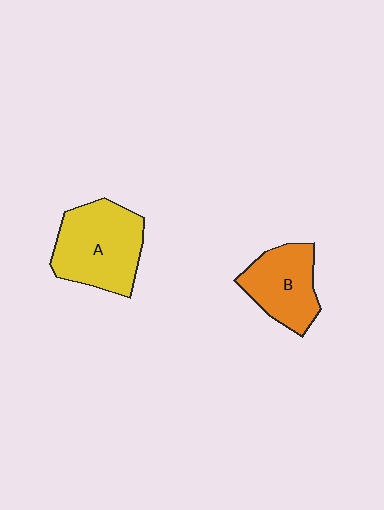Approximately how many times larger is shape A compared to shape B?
Approximately 1.4 times.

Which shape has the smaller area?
Shape B (orange).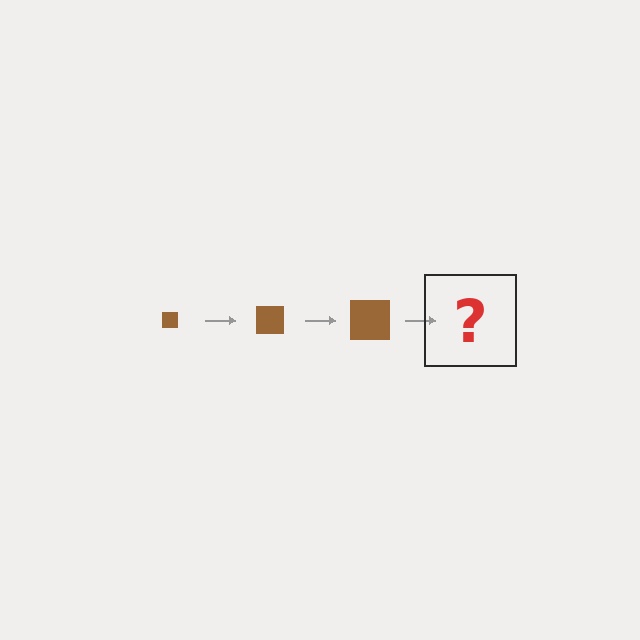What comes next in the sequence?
The next element should be a brown square, larger than the previous one.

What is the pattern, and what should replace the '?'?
The pattern is that the square gets progressively larger each step. The '?' should be a brown square, larger than the previous one.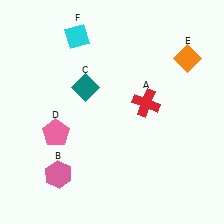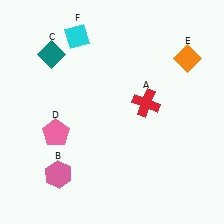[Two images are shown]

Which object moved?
The teal diamond (C) moved left.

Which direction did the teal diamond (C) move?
The teal diamond (C) moved left.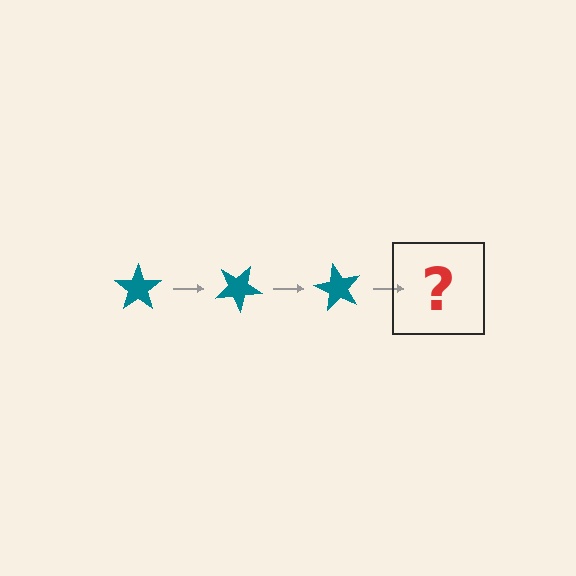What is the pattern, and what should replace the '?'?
The pattern is that the star rotates 30 degrees each step. The '?' should be a teal star rotated 90 degrees.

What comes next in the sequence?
The next element should be a teal star rotated 90 degrees.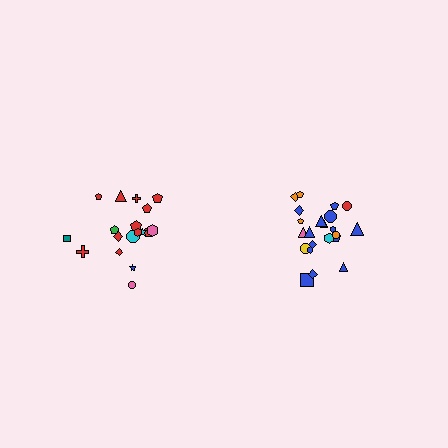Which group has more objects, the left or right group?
The right group.